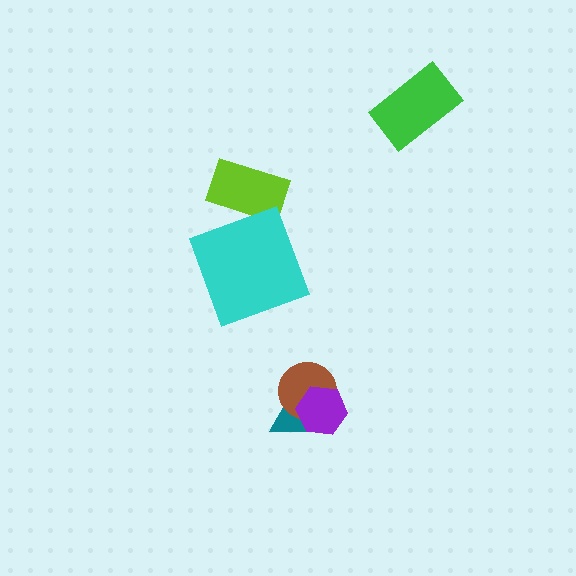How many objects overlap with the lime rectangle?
0 objects overlap with the lime rectangle.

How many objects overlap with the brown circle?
2 objects overlap with the brown circle.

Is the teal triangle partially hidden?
Yes, it is partially covered by another shape.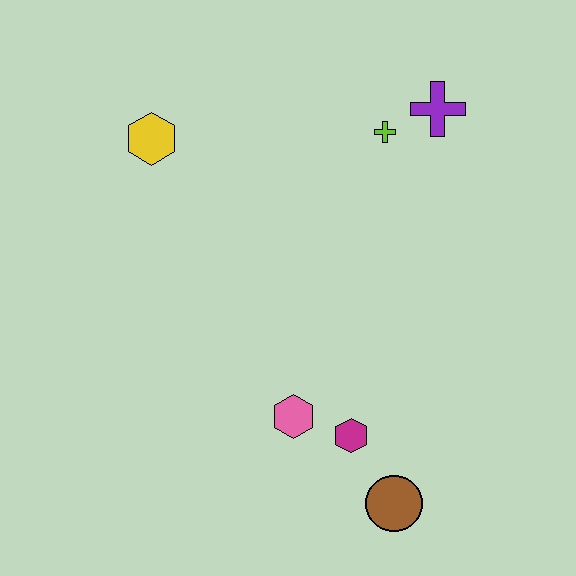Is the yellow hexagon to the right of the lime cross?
No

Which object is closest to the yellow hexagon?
The lime cross is closest to the yellow hexagon.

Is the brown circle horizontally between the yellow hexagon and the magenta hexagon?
No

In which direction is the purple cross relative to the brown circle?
The purple cross is above the brown circle.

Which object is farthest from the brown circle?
The yellow hexagon is farthest from the brown circle.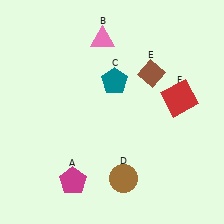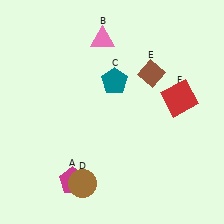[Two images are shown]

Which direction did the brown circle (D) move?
The brown circle (D) moved left.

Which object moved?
The brown circle (D) moved left.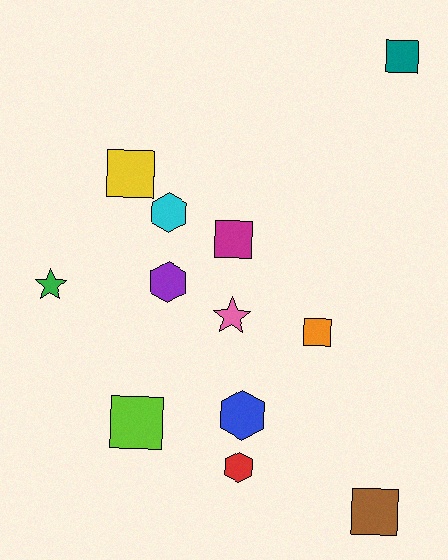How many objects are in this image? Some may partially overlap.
There are 12 objects.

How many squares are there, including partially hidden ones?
There are 6 squares.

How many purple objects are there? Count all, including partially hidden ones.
There is 1 purple object.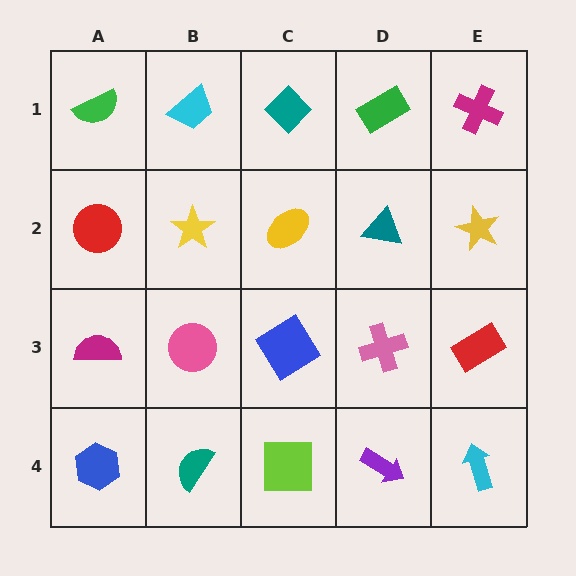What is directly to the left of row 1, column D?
A teal diamond.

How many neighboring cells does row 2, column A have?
3.